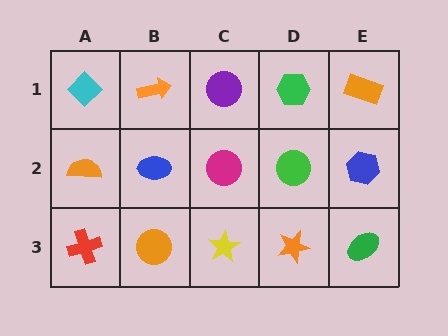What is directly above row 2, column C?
A purple circle.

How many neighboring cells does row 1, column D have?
3.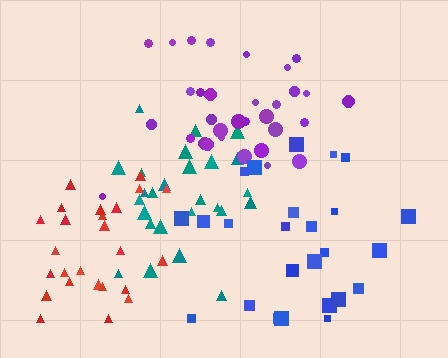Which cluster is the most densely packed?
Red.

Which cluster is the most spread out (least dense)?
Blue.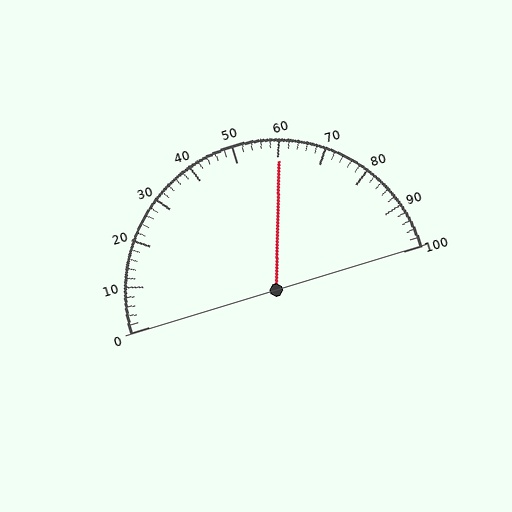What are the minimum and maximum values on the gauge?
The gauge ranges from 0 to 100.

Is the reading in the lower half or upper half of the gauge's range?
The reading is in the upper half of the range (0 to 100).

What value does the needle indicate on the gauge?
The needle indicates approximately 60.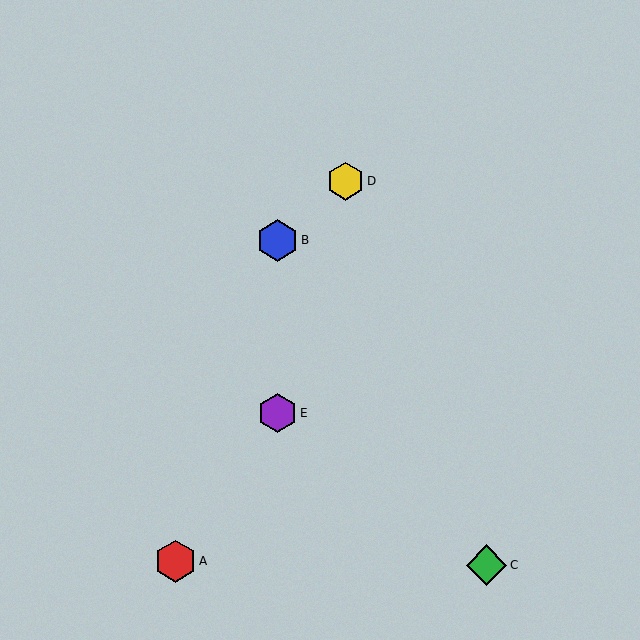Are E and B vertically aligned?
Yes, both are at x≈277.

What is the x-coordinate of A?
Object A is at x≈175.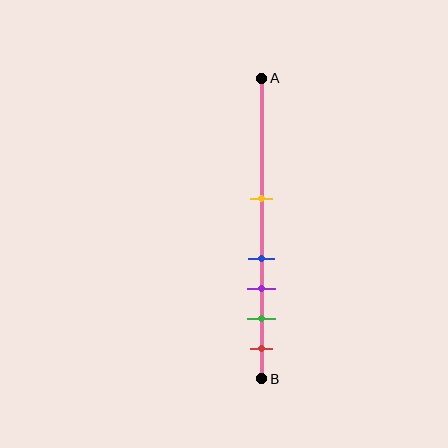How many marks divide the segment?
There are 5 marks dividing the segment.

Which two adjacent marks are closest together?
The blue and purple marks are the closest adjacent pair.